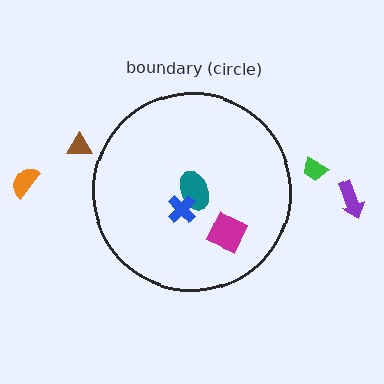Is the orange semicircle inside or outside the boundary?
Outside.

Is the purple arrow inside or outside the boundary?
Outside.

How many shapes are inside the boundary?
3 inside, 4 outside.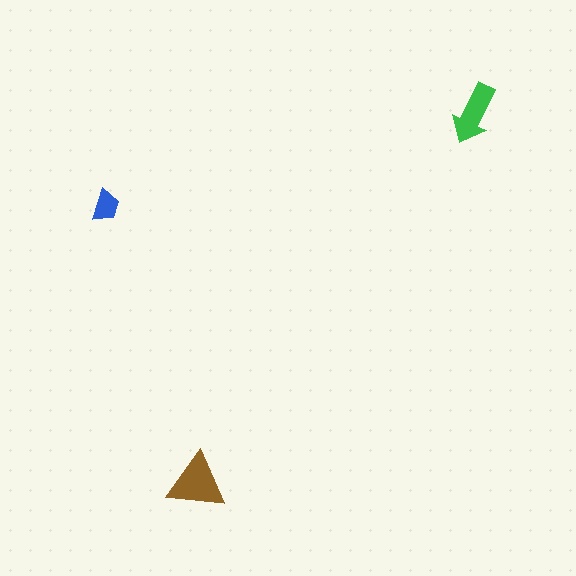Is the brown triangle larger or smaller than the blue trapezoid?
Larger.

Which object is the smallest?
The blue trapezoid.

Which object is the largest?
The brown triangle.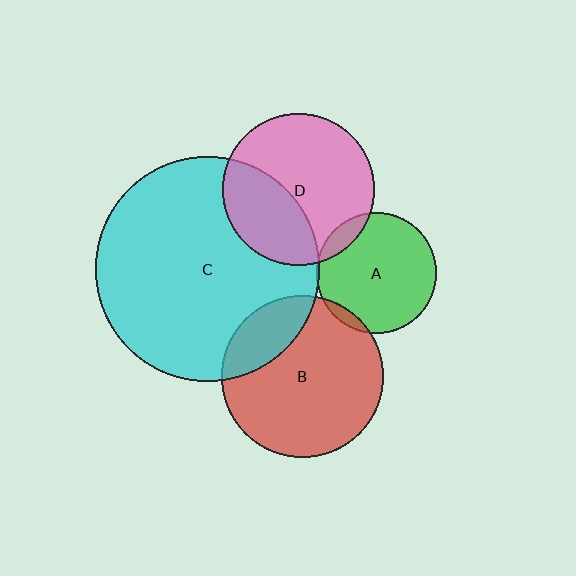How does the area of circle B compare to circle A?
Approximately 1.8 times.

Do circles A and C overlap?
Yes.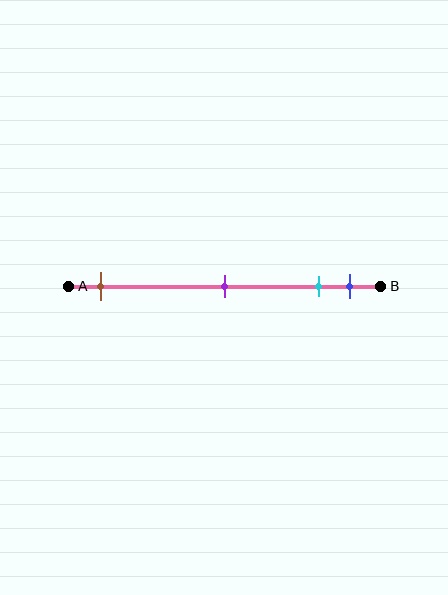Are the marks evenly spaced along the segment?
No, the marks are not evenly spaced.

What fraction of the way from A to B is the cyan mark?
The cyan mark is approximately 80% (0.8) of the way from A to B.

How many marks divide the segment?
There are 4 marks dividing the segment.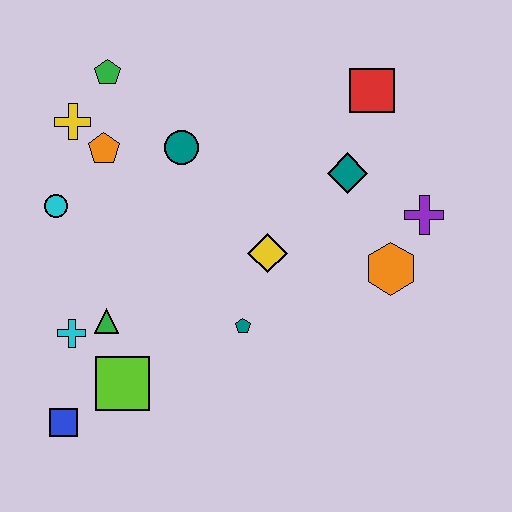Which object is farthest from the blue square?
The red square is farthest from the blue square.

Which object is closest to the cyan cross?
The green triangle is closest to the cyan cross.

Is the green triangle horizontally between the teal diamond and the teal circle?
No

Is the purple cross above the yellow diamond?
Yes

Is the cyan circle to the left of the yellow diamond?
Yes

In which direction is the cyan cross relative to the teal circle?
The cyan cross is below the teal circle.